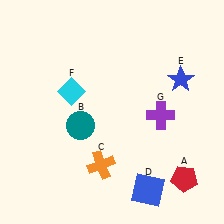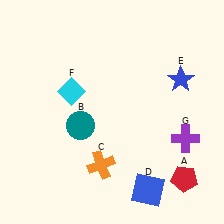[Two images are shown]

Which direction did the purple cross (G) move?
The purple cross (G) moved right.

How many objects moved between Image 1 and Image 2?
1 object moved between the two images.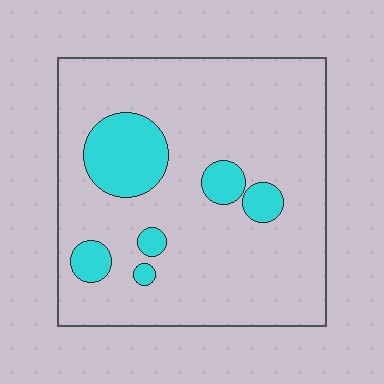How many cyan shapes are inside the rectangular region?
6.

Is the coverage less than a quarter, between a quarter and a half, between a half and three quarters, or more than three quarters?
Less than a quarter.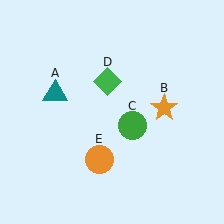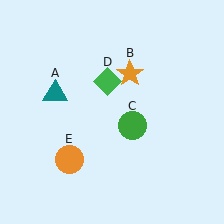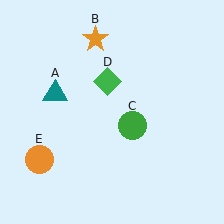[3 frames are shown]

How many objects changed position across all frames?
2 objects changed position: orange star (object B), orange circle (object E).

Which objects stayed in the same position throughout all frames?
Teal triangle (object A) and green circle (object C) and green diamond (object D) remained stationary.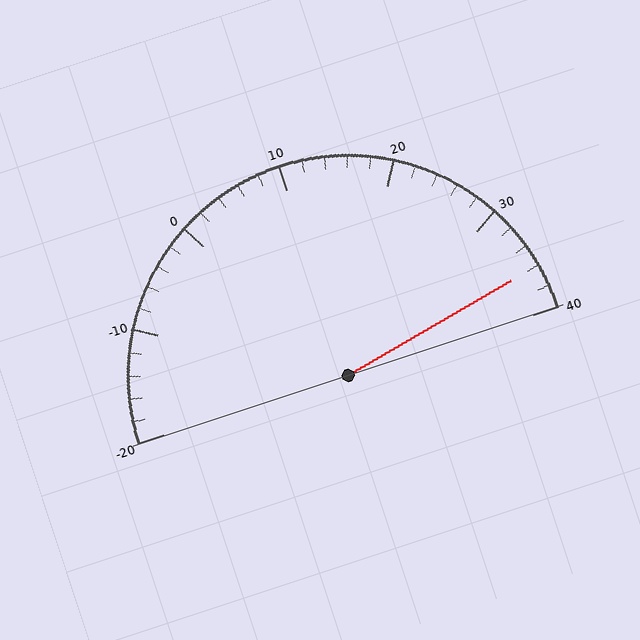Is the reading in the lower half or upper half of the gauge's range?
The reading is in the upper half of the range (-20 to 40).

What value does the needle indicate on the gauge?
The needle indicates approximately 36.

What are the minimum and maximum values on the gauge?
The gauge ranges from -20 to 40.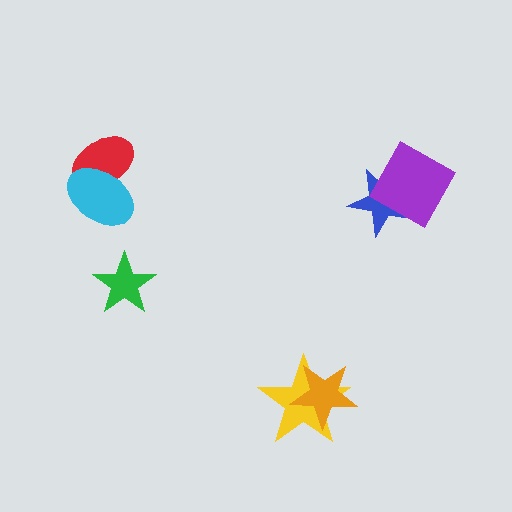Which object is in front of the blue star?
The purple square is in front of the blue star.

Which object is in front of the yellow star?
The orange star is in front of the yellow star.